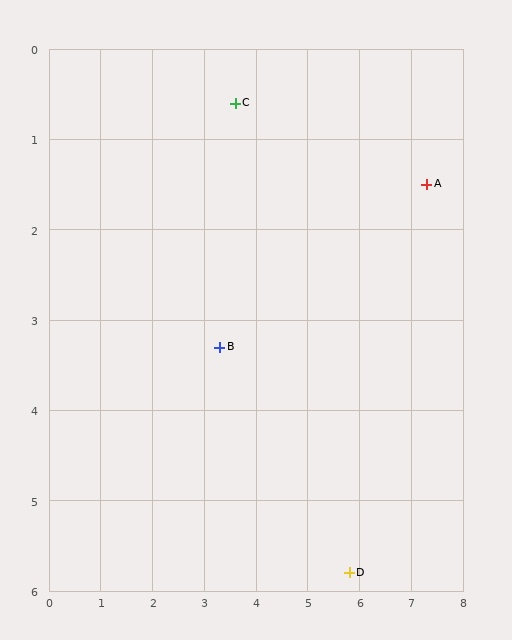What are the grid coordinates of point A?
Point A is at approximately (7.3, 1.5).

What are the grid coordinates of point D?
Point D is at approximately (5.8, 5.8).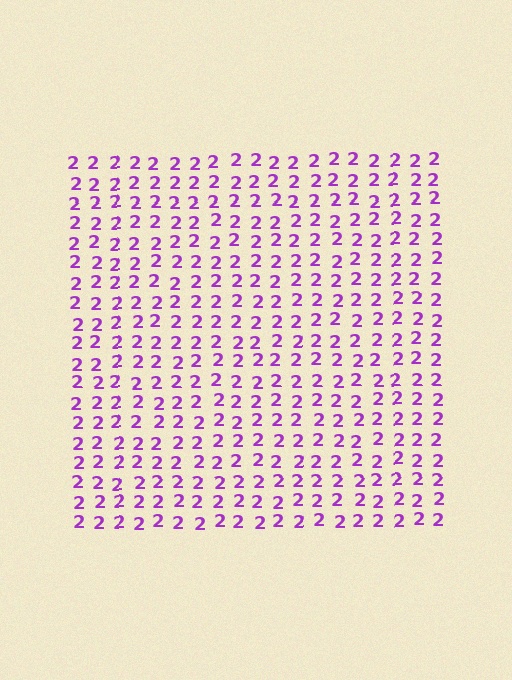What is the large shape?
The large shape is a square.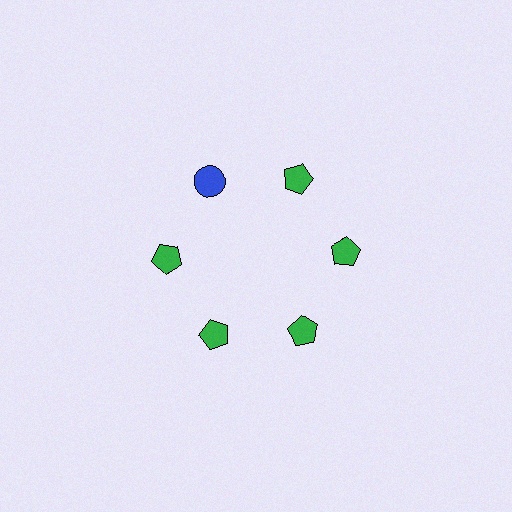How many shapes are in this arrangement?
There are 6 shapes arranged in a ring pattern.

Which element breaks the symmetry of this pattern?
The blue circle at roughly the 11 o'clock position breaks the symmetry. All other shapes are green pentagons.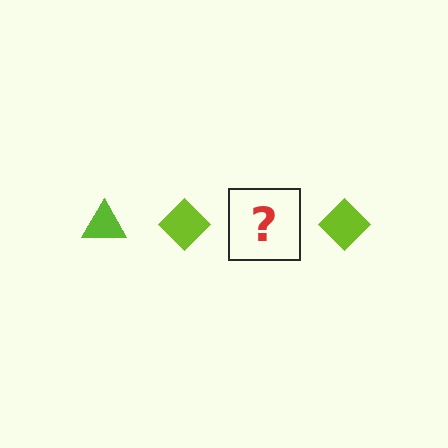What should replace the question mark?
The question mark should be replaced with a lime triangle.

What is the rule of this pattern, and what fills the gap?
The rule is that the pattern cycles through triangle, diamond shapes in lime. The gap should be filled with a lime triangle.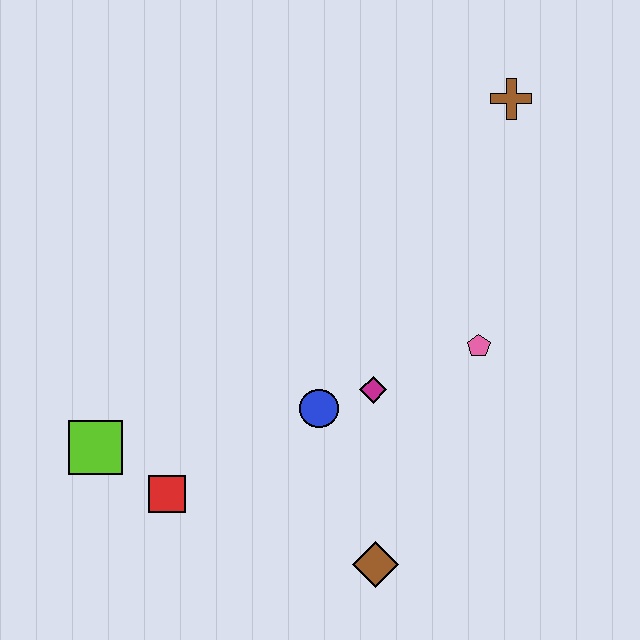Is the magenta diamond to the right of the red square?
Yes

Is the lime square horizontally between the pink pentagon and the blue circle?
No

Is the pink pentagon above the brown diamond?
Yes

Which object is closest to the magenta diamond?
The blue circle is closest to the magenta diamond.